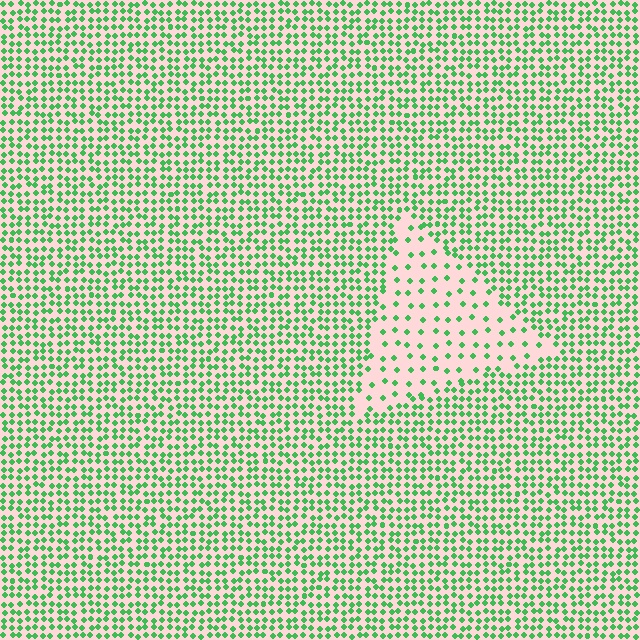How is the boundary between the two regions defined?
The boundary is defined by a change in element density (approximately 2.7x ratio). All elements are the same color, size, and shape.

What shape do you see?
I see a triangle.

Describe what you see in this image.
The image contains small green elements arranged at two different densities. A triangle-shaped region is visible where the elements are less densely packed than the surrounding area.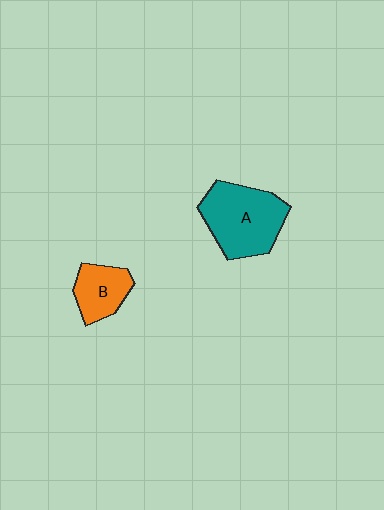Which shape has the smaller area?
Shape B (orange).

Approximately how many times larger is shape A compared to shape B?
Approximately 1.9 times.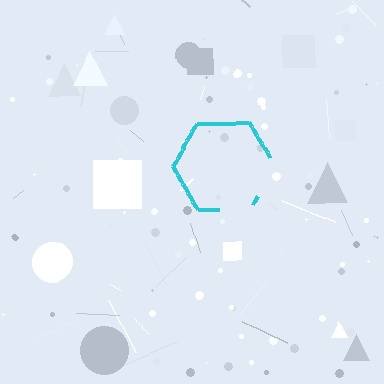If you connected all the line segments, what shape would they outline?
They would outline a hexagon.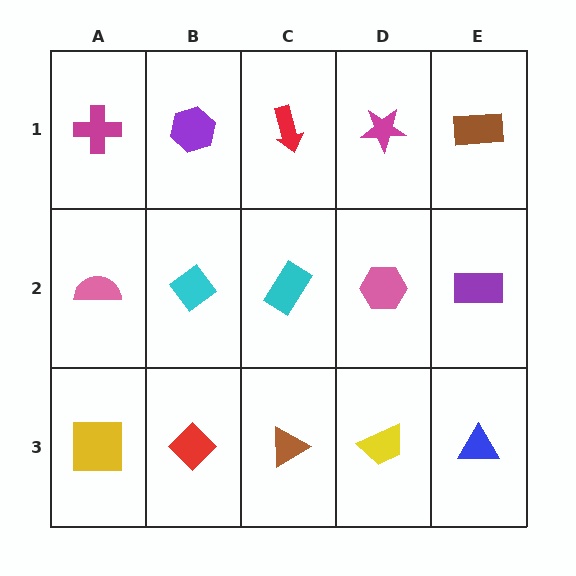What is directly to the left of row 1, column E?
A magenta star.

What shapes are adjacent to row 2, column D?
A magenta star (row 1, column D), a yellow trapezoid (row 3, column D), a cyan rectangle (row 2, column C), a purple rectangle (row 2, column E).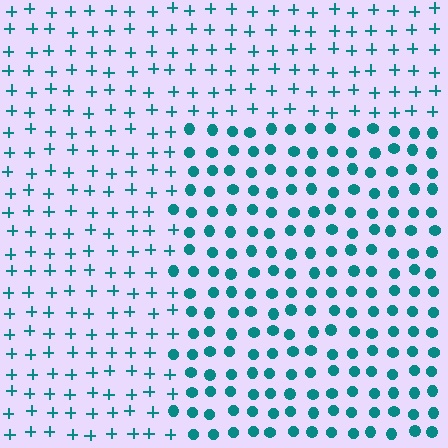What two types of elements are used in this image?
The image uses circles inside the rectangle region and plus signs outside it.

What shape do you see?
I see a rectangle.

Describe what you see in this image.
The image is filled with small teal elements arranged in a uniform grid. A rectangle-shaped region contains circles, while the surrounding area contains plus signs. The boundary is defined purely by the change in element shape.